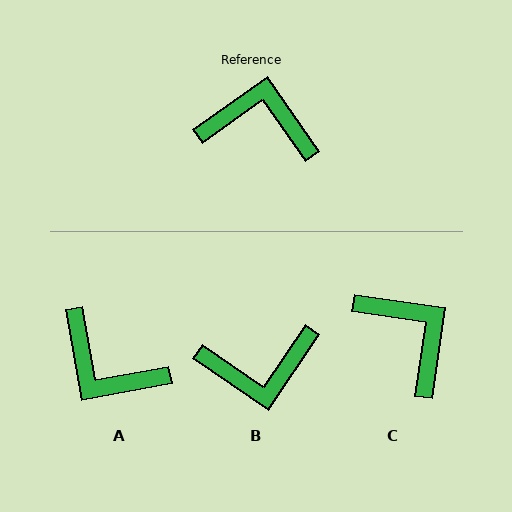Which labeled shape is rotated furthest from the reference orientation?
B, about 159 degrees away.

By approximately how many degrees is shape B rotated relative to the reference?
Approximately 159 degrees clockwise.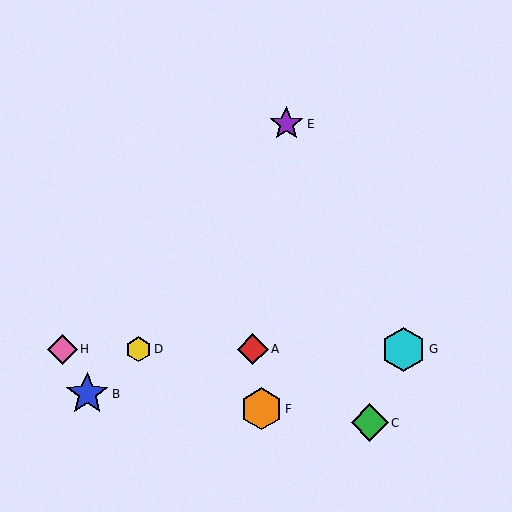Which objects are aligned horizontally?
Objects A, D, G, H are aligned horizontally.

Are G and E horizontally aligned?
No, G is at y≈349 and E is at y≈124.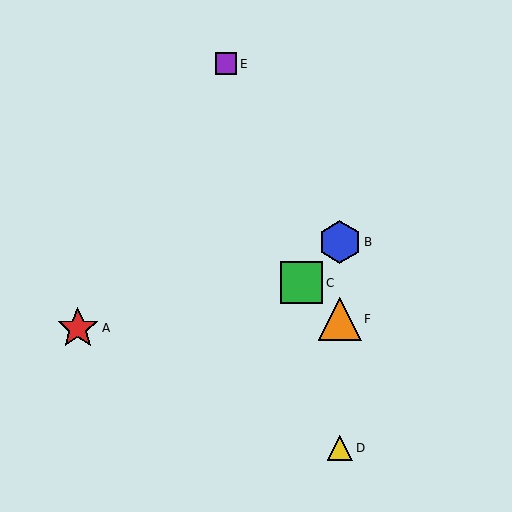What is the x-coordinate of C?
Object C is at x≈301.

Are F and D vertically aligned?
Yes, both are at x≈340.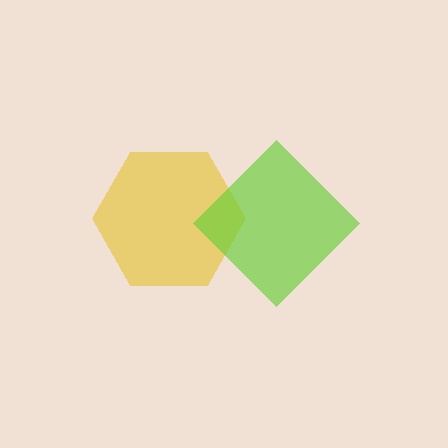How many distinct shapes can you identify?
There are 2 distinct shapes: a yellow hexagon, a lime diamond.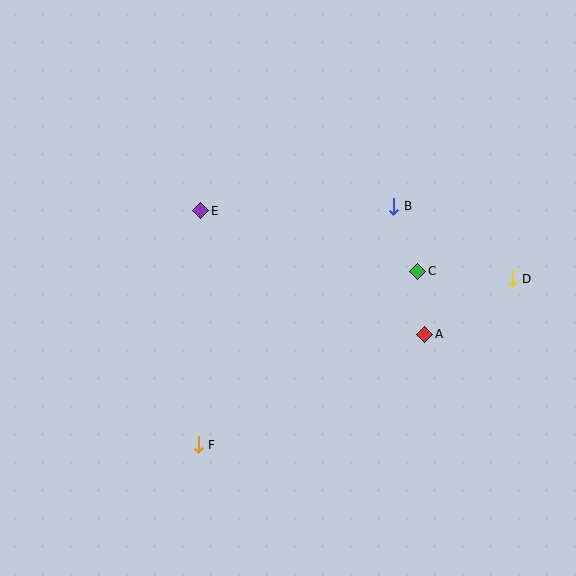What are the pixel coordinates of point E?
Point E is at (201, 211).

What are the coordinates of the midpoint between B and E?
The midpoint between B and E is at (297, 208).